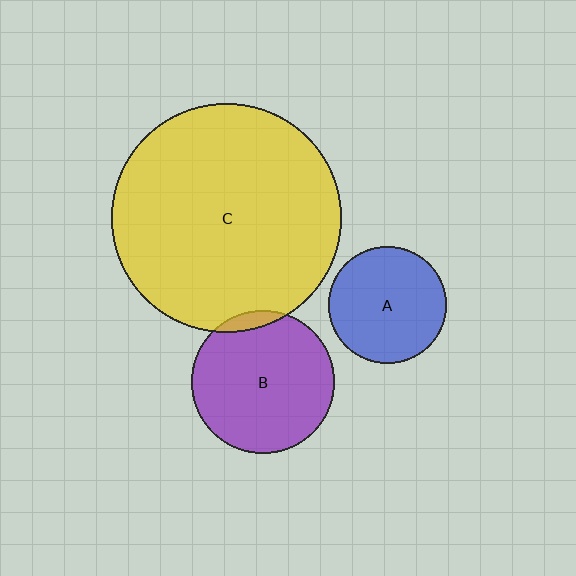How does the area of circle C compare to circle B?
Approximately 2.6 times.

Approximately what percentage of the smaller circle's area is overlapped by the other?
Approximately 5%.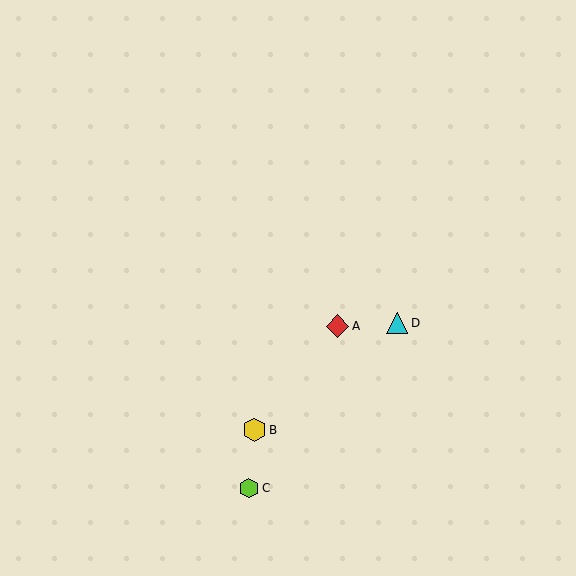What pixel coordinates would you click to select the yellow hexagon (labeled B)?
Click at (254, 430) to select the yellow hexagon B.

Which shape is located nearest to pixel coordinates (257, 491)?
The lime hexagon (labeled C) at (249, 488) is nearest to that location.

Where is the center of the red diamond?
The center of the red diamond is at (338, 326).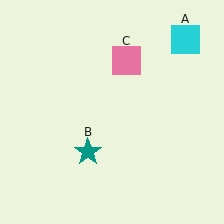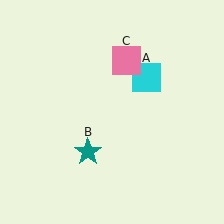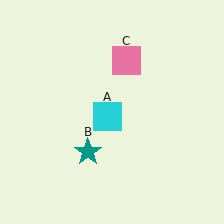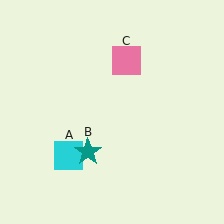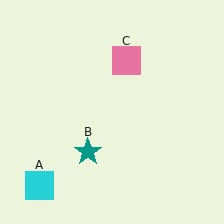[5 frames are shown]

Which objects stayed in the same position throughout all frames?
Teal star (object B) and pink square (object C) remained stationary.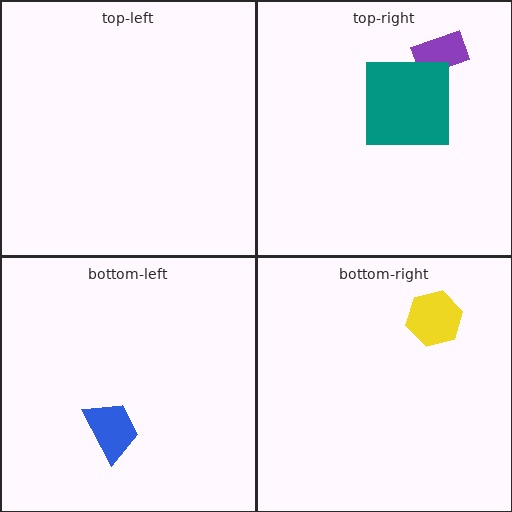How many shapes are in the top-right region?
2.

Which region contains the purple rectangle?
The top-right region.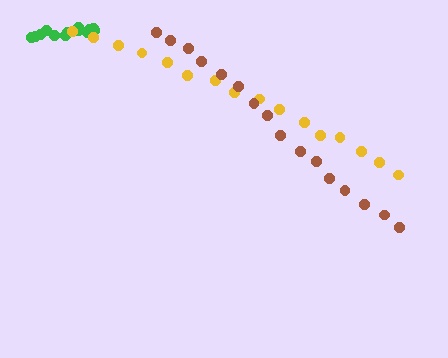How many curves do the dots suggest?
There are 3 distinct paths.